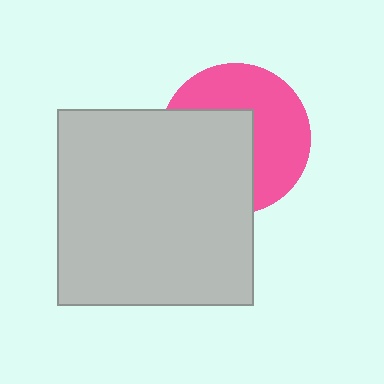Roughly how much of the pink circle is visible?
About half of it is visible (roughly 53%).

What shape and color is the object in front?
The object in front is a light gray square.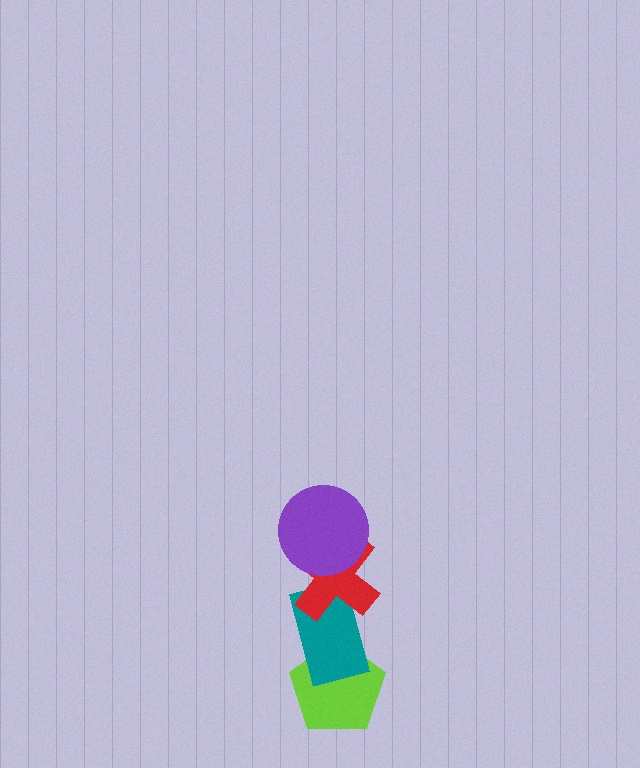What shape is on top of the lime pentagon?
The teal rectangle is on top of the lime pentagon.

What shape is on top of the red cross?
The purple circle is on top of the red cross.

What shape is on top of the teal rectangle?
The red cross is on top of the teal rectangle.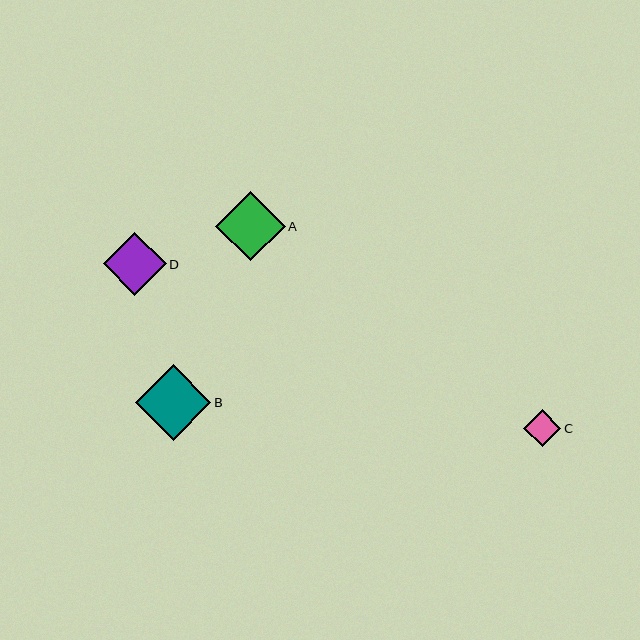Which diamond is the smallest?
Diamond C is the smallest with a size of approximately 37 pixels.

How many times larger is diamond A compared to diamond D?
Diamond A is approximately 1.1 times the size of diamond D.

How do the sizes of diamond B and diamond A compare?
Diamond B and diamond A are approximately the same size.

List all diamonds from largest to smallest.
From largest to smallest: B, A, D, C.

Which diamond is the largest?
Diamond B is the largest with a size of approximately 75 pixels.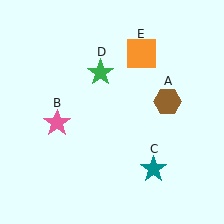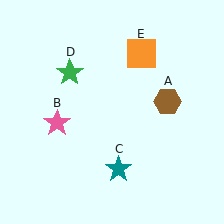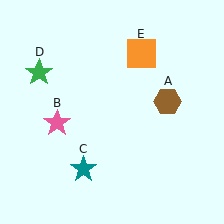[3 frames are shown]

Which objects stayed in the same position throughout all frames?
Brown hexagon (object A) and pink star (object B) and orange square (object E) remained stationary.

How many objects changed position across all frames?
2 objects changed position: teal star (object C), green star (object D).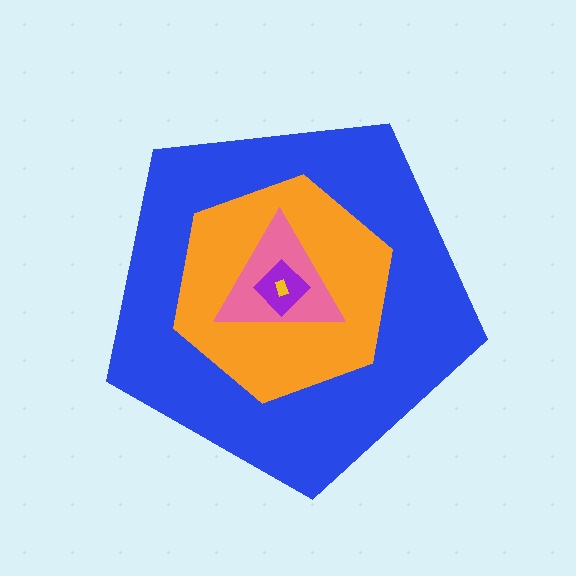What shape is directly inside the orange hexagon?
The pink triangle.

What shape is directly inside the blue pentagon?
The orange hexagon.